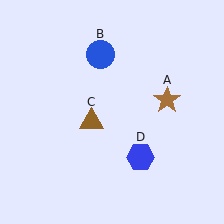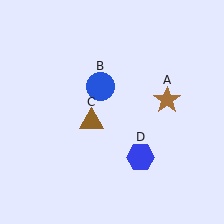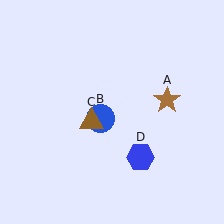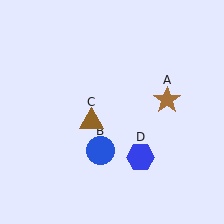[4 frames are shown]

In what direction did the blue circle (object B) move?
The blue circle (object B) moved down.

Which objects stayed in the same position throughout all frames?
Brown star (object A) and brown triangle (object C) and blue hexagon (object D) remained stationary.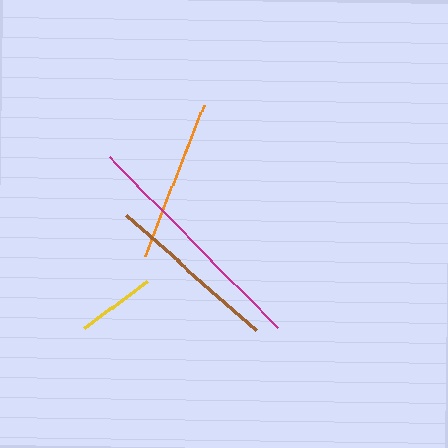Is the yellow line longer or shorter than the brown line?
The brown line is longer than the yellow line.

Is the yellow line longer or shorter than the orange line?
The orange line is longer than the yellow line.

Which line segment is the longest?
The magenta line is the longest at approximately 239 pixels.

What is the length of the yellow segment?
The yellow segment is approximately 78 pixels long.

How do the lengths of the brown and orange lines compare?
The brown and orange lines are approximately the same length.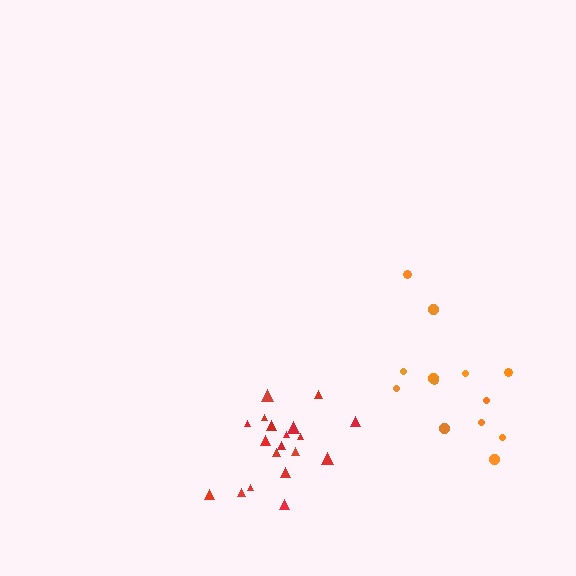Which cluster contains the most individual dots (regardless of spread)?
Red (19).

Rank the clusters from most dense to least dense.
red, orange.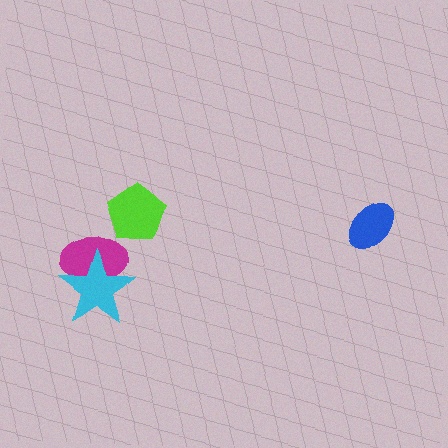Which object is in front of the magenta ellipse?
The cyan star is in front of the magenta ellipse.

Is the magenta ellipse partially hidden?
Yes, it is partially covered by another shape.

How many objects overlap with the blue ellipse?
0 objects overlap with the blue ellipse.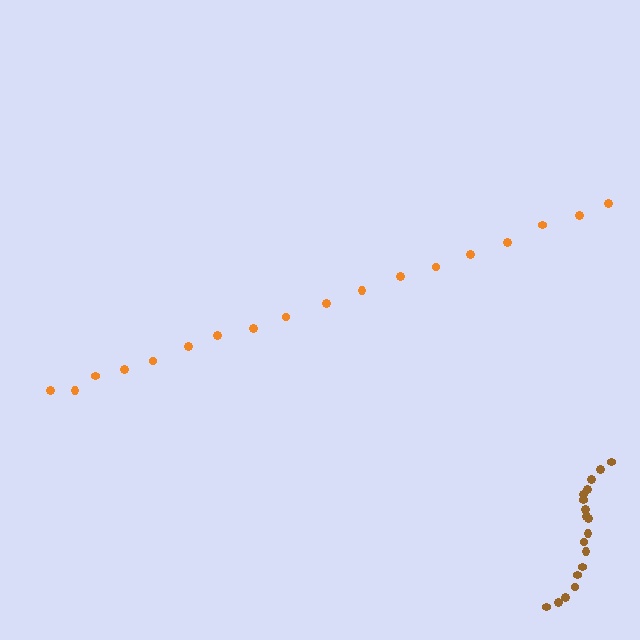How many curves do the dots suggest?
There are 2 distinct paths.